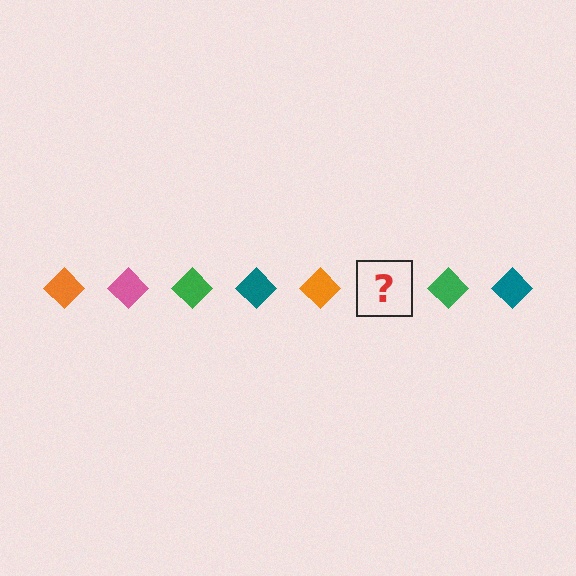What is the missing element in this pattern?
The missing element is a pink diamond.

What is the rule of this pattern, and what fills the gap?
The rule is that the pattern cycles through orange, pink, green, teal diamonds. The gap should be filled with a pink diamond.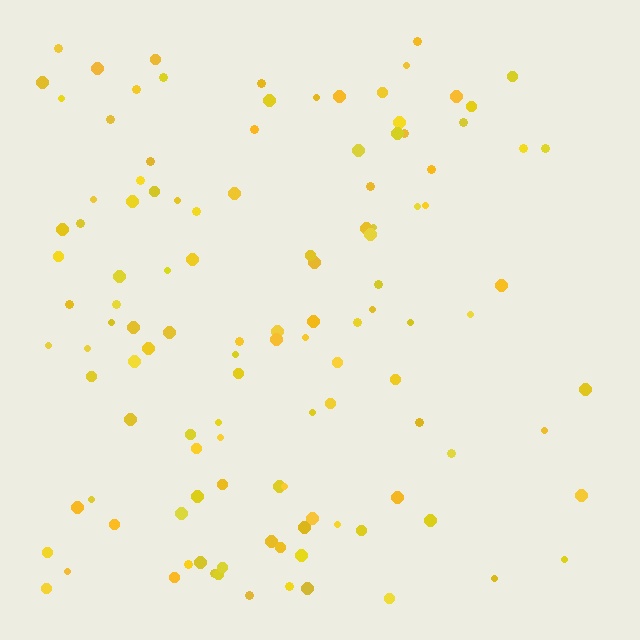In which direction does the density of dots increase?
From right to left, with the left side densest.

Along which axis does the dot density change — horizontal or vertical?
Horizontal.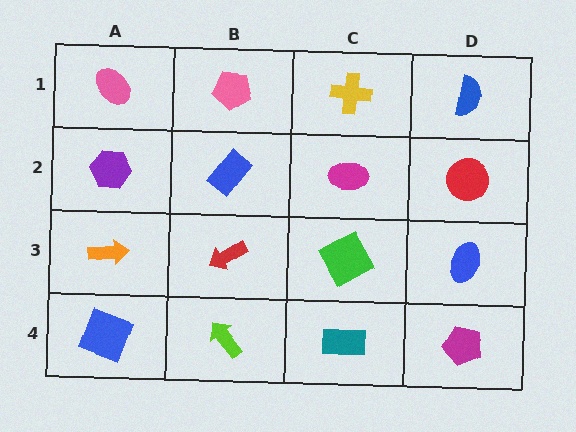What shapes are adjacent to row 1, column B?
A blue rectangle (row 2, column B), a pink ellipse (row 1, column A), a yellow cross (row 1, column C).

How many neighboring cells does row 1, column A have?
2.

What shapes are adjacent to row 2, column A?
A pink ellipse (row 1, column A), an orange arrow (row 3, column A), a blue rectangle (row 2, column B).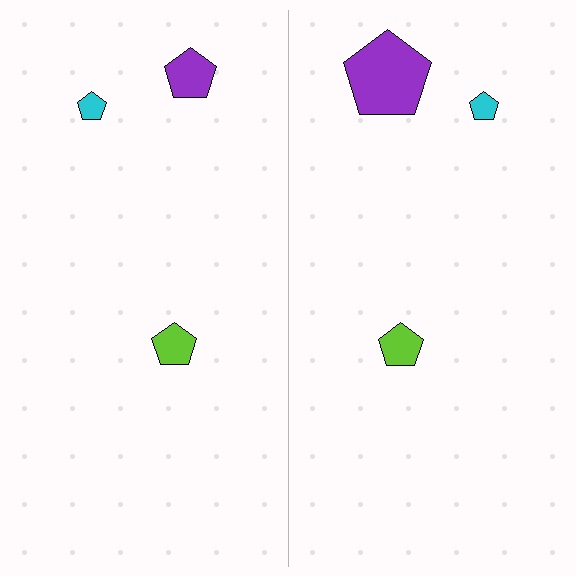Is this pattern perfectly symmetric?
No, the pattern is not perfectly symmetric. The purple pentagon on the right side has a different size than its mirror counterpart.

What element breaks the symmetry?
The purple pentagon on the right side has a different size than its mirror counterpart.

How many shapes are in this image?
There are 6 shapes in this image.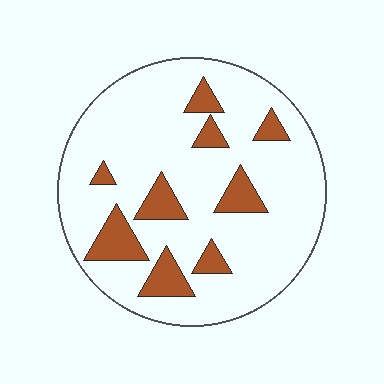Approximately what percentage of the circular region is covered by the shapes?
Approximately 15%.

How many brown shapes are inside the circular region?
9.